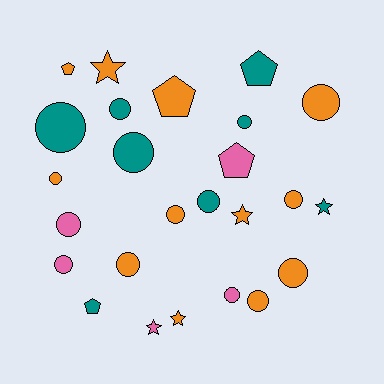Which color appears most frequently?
Orange, with 12 objects.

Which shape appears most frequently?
Circle, with 15 objects.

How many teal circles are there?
There are 5 teal circles.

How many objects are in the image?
There are 25 objects.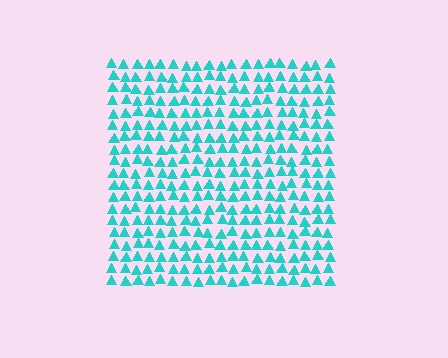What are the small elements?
The small elements are triangles.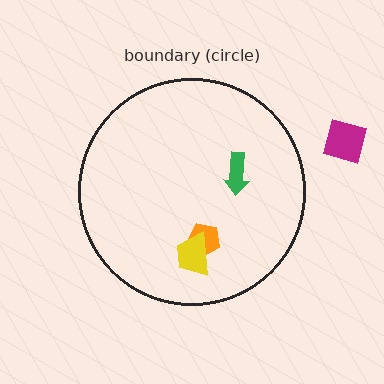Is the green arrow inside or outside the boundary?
Inside.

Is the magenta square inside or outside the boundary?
Outside.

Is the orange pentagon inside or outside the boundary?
Inside.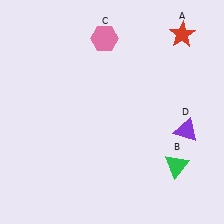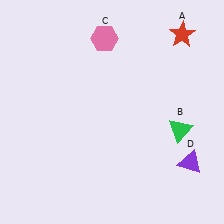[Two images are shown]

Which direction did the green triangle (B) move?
The green triangle (B) moved up.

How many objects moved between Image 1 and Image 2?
2 objects moved between the two images.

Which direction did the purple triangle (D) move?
The purple triangle (D) moved down.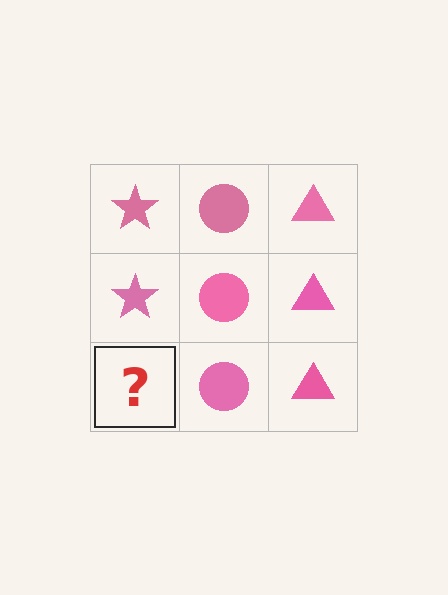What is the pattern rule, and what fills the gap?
The rule is that each column has a consistent shape. The gap should be filled with a pink star.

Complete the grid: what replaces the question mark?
The question mark should be replaced with a pink star.